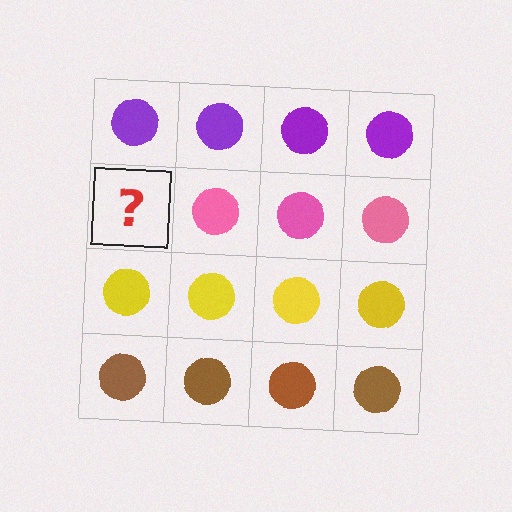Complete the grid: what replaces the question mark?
The question mark should be replaced with a pink circle.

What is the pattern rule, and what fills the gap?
The rule is that each row has a consistent color. The gap should be filled with a pink circle.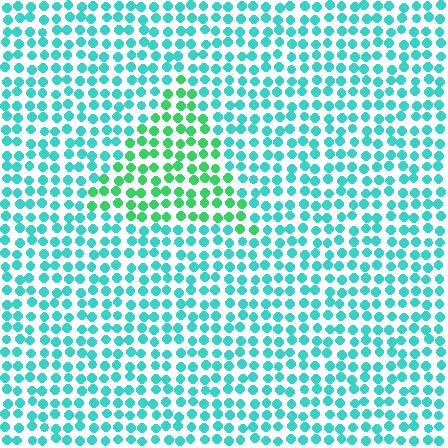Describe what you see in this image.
The image is filled with small cyan elements in a uniform arrangement. A triangle-shaped region is visible where the elements are tinted to a slightly different hue, forming a subtle color boundary.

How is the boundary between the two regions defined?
The boundary is defined purely by a slight shift in hue (about 38 degrees). Spacing, size, and orientation are identical on both sides.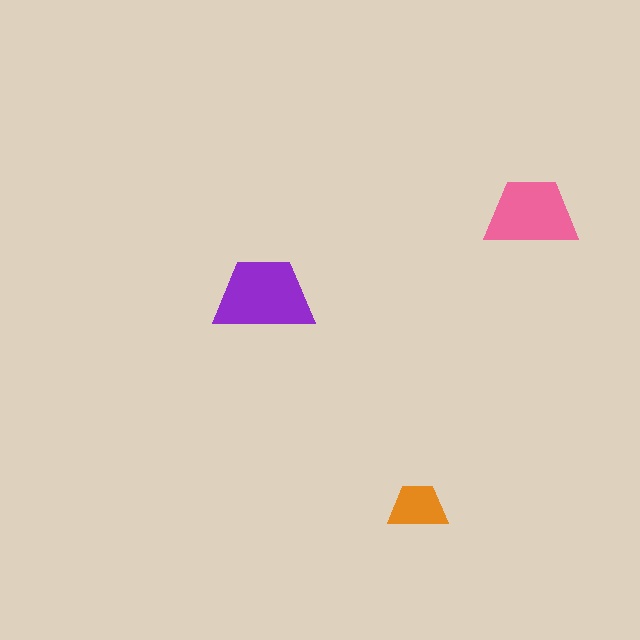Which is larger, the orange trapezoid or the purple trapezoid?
The purple one.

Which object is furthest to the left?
The purple trapezoid is leftmost.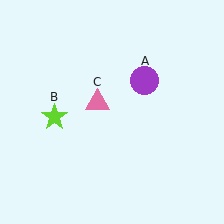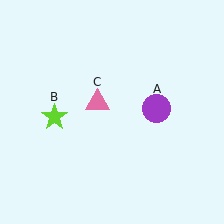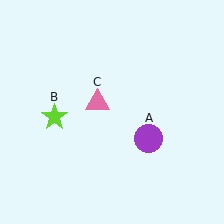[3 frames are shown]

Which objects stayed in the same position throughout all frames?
Lime star (object B) and pink triangle (object C) remained stationary.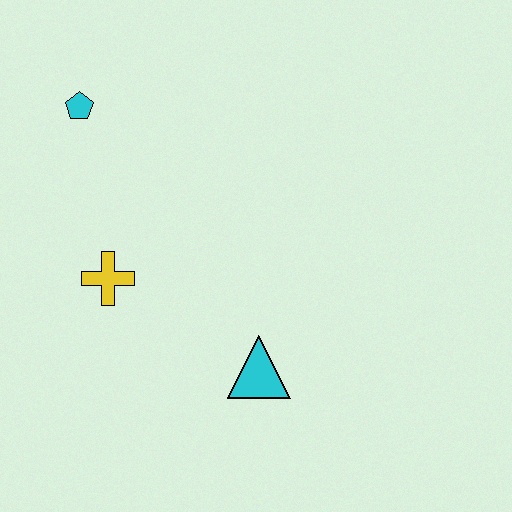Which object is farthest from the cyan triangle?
The cyan pentagon is farthest from the cyan triangle.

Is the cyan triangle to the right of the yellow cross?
Yes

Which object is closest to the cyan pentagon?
The yellow cross is closest to the cyan pentagon.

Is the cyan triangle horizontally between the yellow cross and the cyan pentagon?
No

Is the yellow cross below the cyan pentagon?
Yes